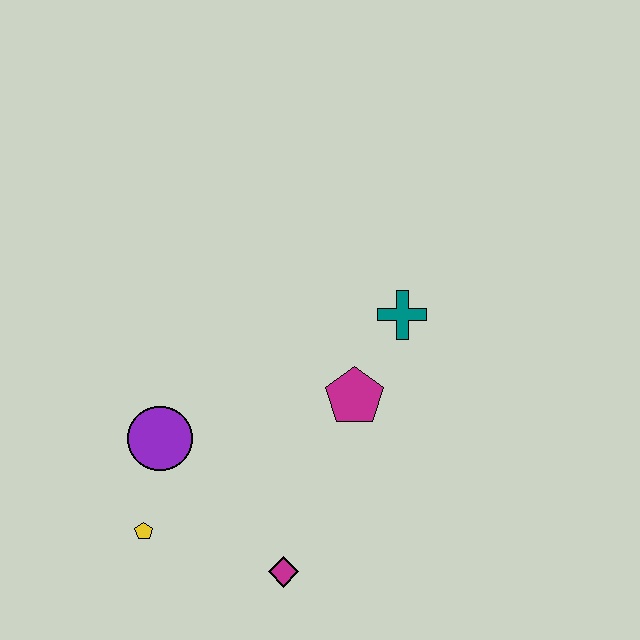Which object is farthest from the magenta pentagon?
The yellow pentagon is farthest from the magenta pentagon.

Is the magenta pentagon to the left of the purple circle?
No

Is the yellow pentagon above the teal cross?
No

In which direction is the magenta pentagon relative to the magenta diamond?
The magenta pentagon is above the magenta diamond.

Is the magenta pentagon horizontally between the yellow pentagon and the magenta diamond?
No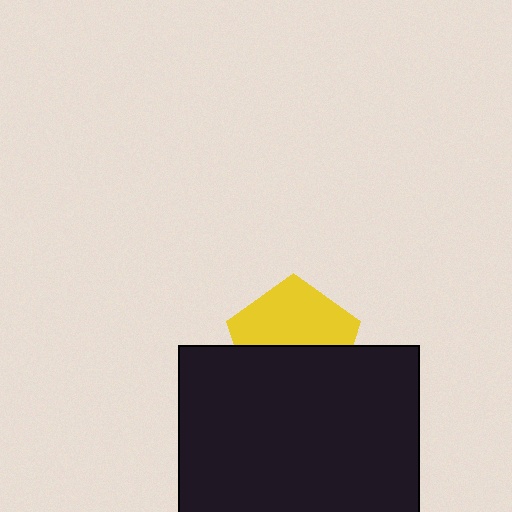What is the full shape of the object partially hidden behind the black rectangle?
The partially hidden object is a yellow pentagon.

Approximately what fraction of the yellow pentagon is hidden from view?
Roughly 47% of the yellow pentagon is hidden behind the black rectangle.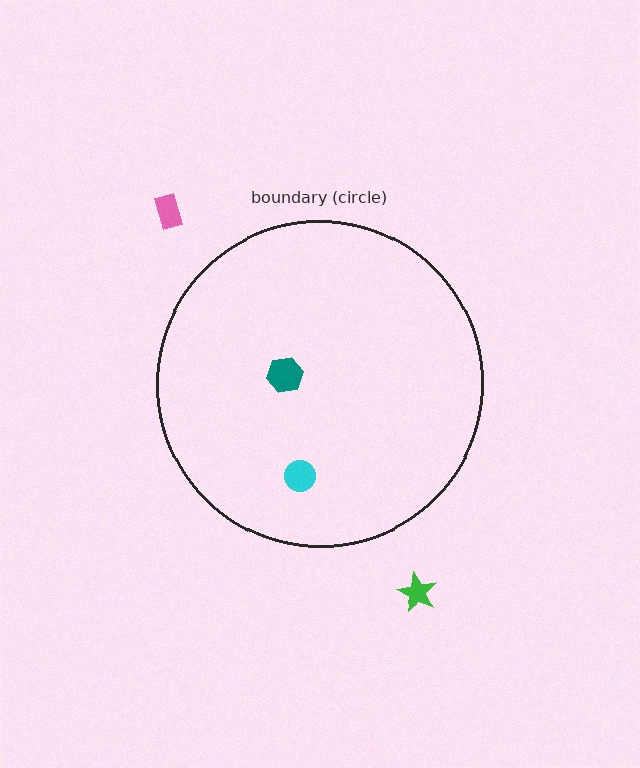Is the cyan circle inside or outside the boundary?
Inside.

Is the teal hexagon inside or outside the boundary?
Inside.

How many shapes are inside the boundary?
2 inside, 2 outside.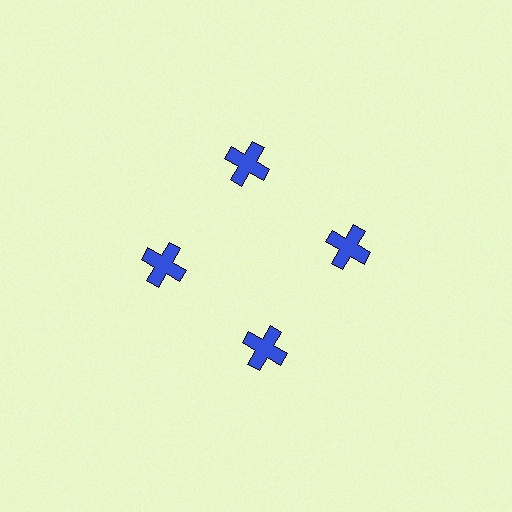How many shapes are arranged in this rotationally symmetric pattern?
There are 4 shapes, arranged in 4 groups of 1.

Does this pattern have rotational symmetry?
Yes, this pattern has 4-fold rotational symmetry. It looks the same after rotating 90 degrees around the center.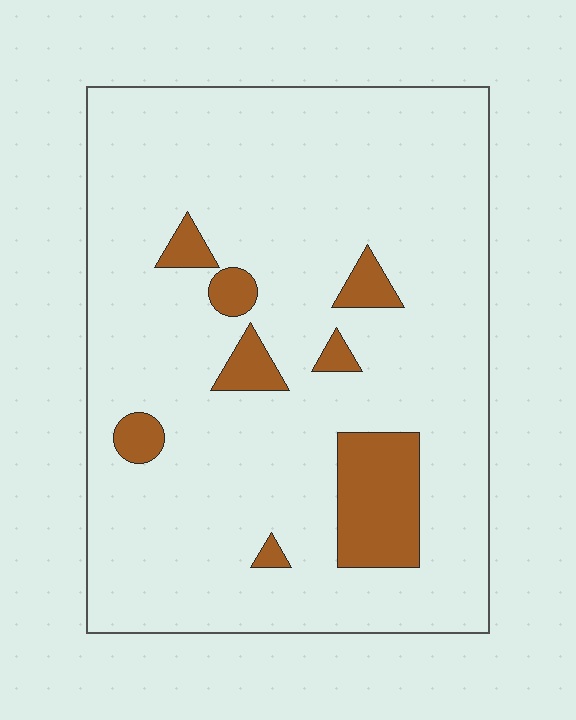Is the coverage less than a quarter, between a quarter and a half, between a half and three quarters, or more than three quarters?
Less than a quarter.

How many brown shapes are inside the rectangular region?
8.